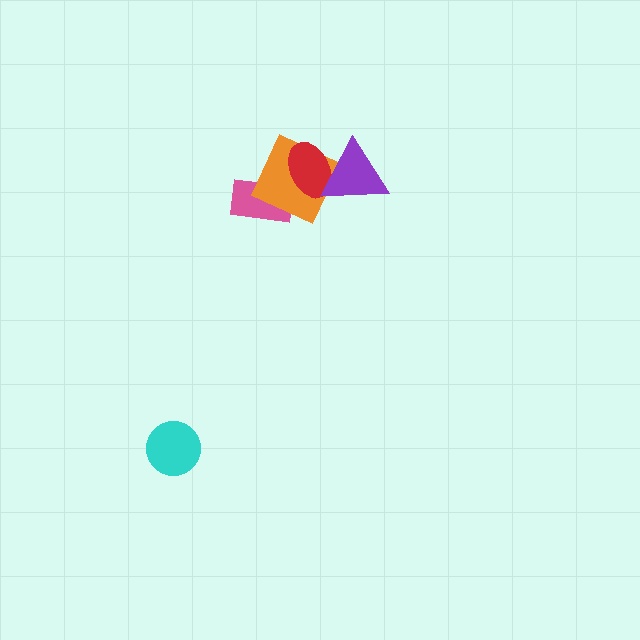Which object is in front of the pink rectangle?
The orange square is in front of the pink rectangle.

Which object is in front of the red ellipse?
The purple triangle is in front of the red ellipse.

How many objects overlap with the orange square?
3 objects overlap with the orange square.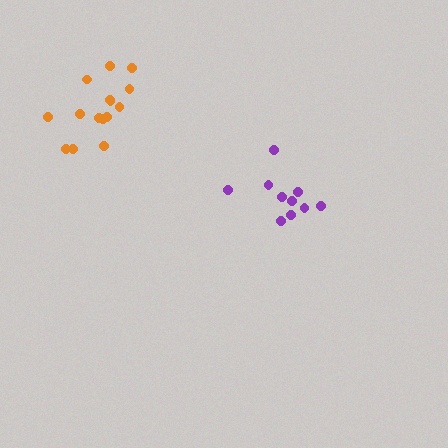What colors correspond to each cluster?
The clusters are colored: purple, orange.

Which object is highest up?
The orange cluster is topmost.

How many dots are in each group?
Group 1: 10 dots, Group 2: 15 dots (25 total).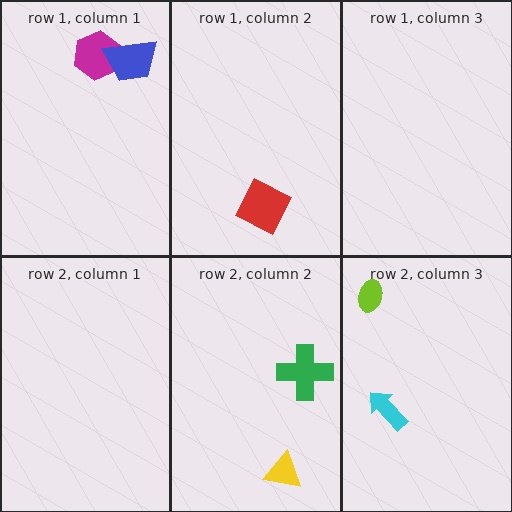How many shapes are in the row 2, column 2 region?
2.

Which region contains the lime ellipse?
The row 2, column 3 region.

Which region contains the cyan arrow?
The row 2, column 3 region.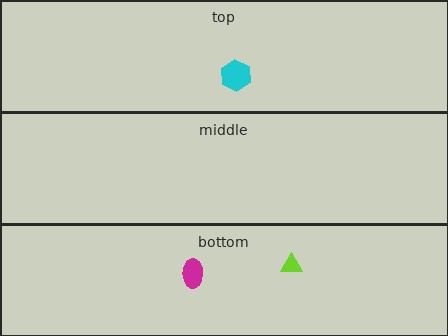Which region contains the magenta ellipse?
The bottom region.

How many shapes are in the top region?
1.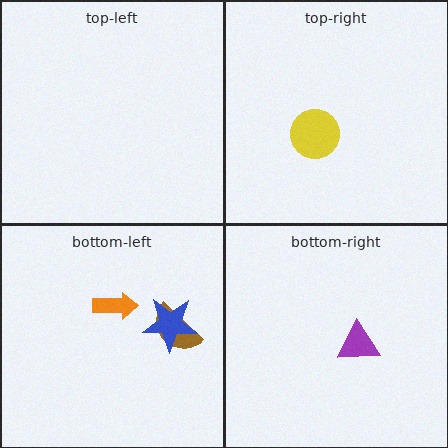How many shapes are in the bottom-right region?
1.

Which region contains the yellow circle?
The top-right region.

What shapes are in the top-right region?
The yellow circle.